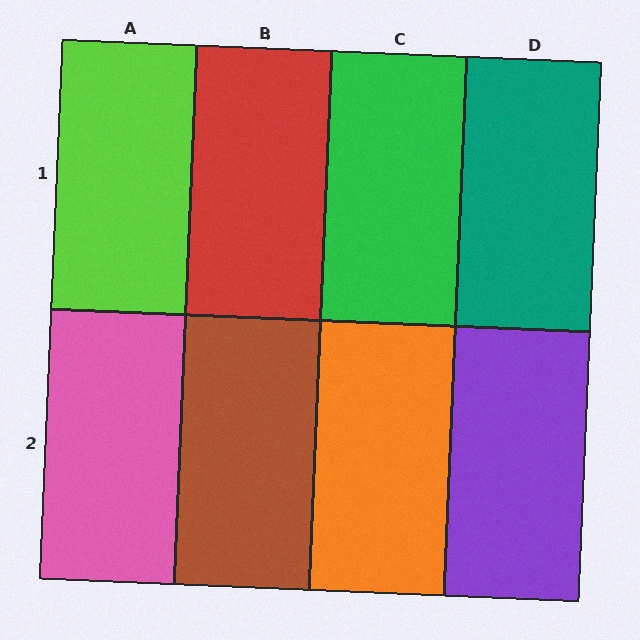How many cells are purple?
1 cell is purple.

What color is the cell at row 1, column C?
Green.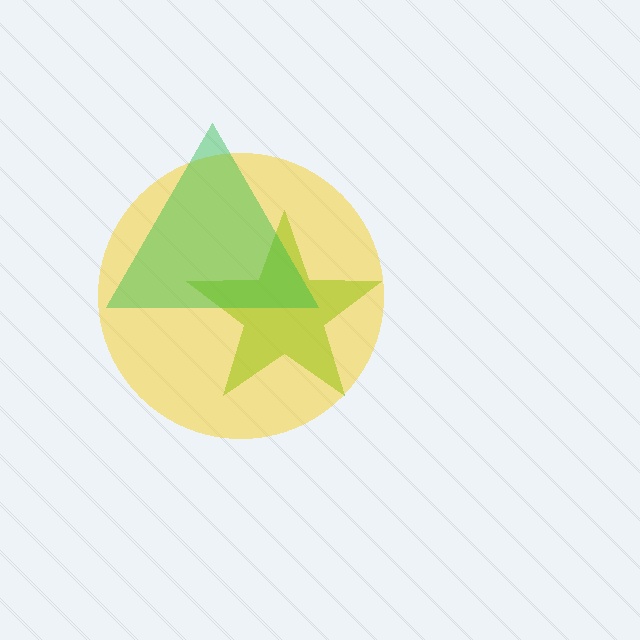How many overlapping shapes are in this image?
There are 3 overlapping shapes in the image.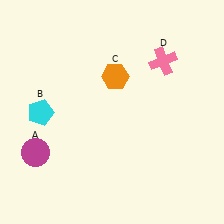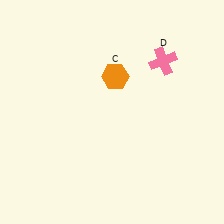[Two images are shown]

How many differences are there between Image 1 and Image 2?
There are 2 differences between the two images.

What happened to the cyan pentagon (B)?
The cyan pentagon (B) was removed in Image 2. It was in the bottom-left area of Image 1.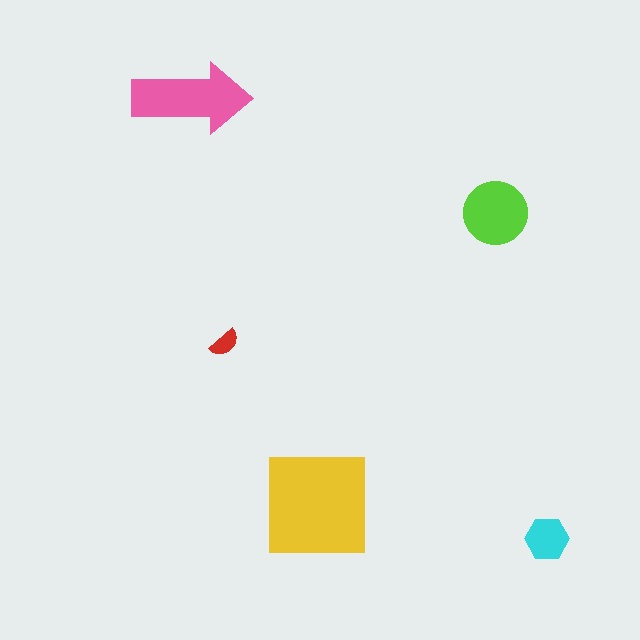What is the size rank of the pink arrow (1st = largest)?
2nd.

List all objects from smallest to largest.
The red semicircle, the cyan hexagon, the lime circle, the pink arrow, the yellow square.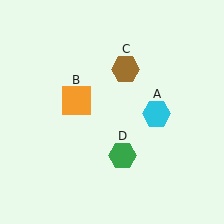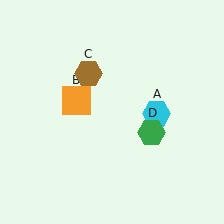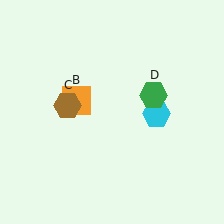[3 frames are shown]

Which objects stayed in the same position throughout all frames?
Cyan hexagon (object A) and orange square (object B) remained stationary.